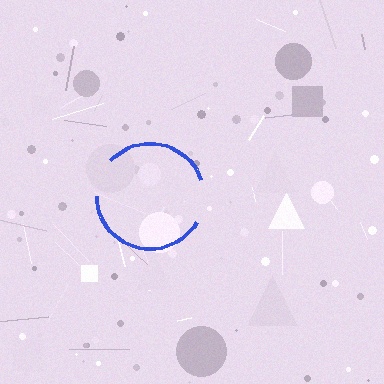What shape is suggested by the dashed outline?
The dashed outline suggests a circle.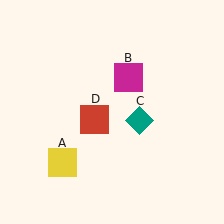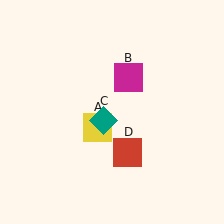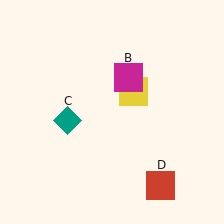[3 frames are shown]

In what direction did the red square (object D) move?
The red square (object D) moved down and to the right.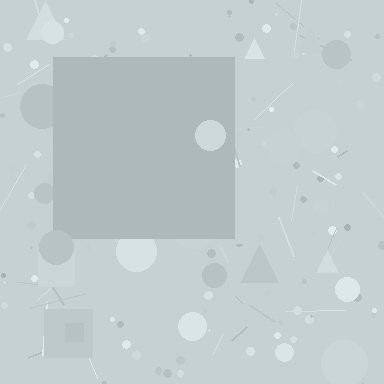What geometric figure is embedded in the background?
A square is embedded in the background.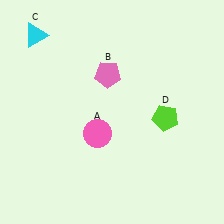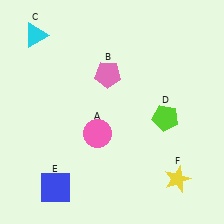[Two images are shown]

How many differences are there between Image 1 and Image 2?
There are 2 differences between the two images.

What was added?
A blue square (E), a yellow star (F) were added in Image 2.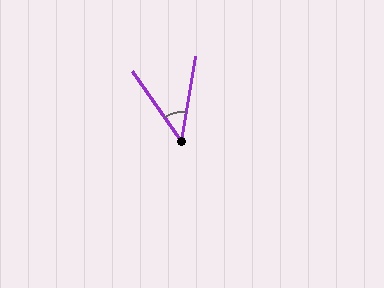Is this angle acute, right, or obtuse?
It is acute.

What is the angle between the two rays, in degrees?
Approximately 44 degrees.